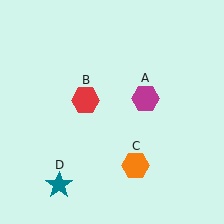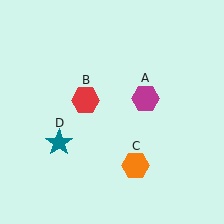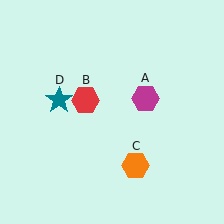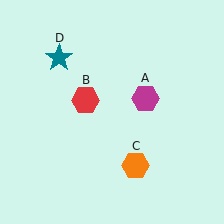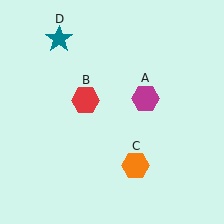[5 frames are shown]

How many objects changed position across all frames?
1 object changed position: teal star (object D).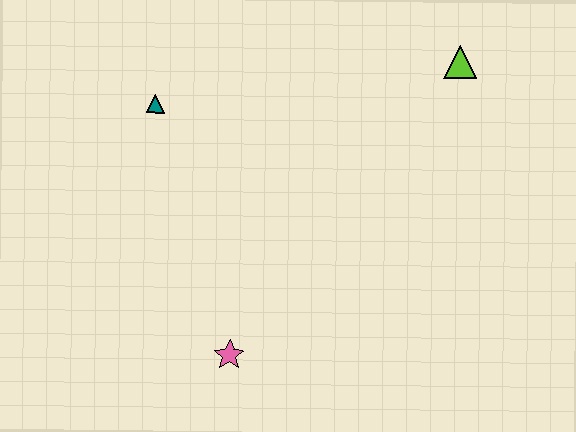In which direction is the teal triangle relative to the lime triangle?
The teal triangle is to the left of the lime triangle.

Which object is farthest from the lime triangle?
The pink star is farthest from the lime triangle.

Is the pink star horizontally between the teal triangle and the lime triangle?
Yes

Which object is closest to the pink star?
The teal triangle is closest to the pink star.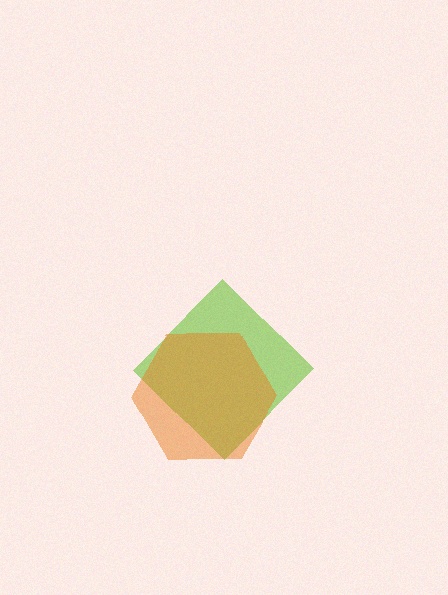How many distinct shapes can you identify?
There are 2 distinct shapes: a lime diamond, an orange hexagon.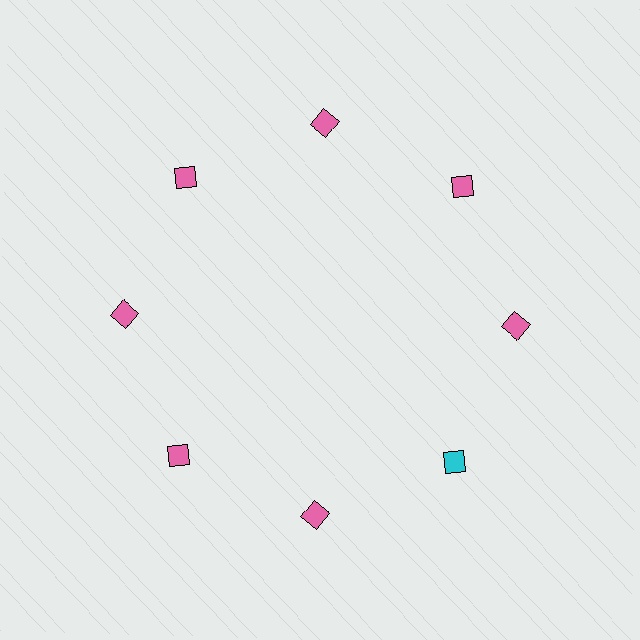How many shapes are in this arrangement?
There are 8 shapes arranged in a ring pattern.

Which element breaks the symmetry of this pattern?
The cyan square at roughly the 4 o'clock position breaks the symmetry. All other shapes are pink squares.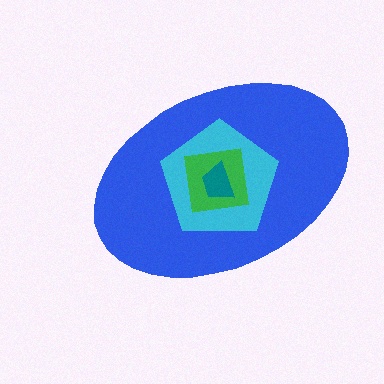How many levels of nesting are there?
4.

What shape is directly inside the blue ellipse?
The cyan pentagon.